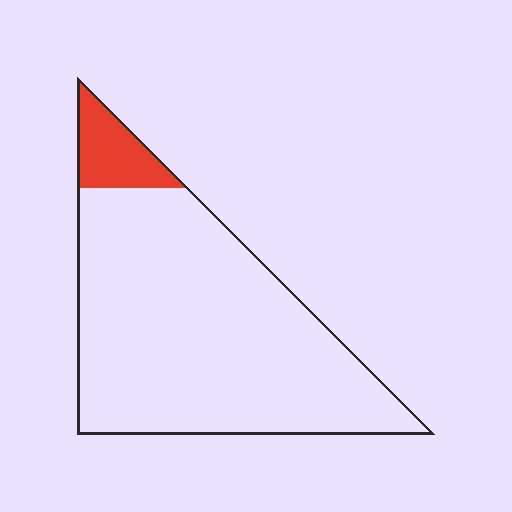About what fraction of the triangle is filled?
About one tenth (1/10).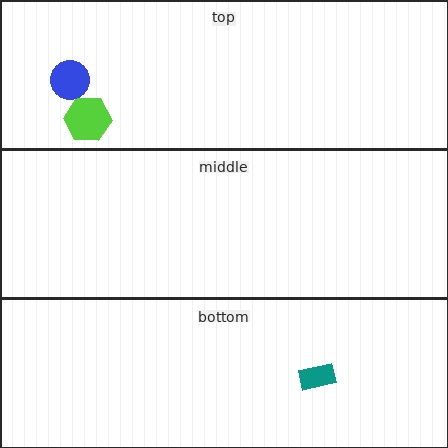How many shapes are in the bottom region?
1.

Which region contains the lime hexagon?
The top region.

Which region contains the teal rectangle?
The bottom region.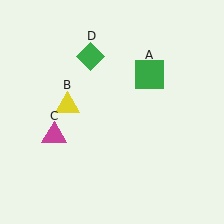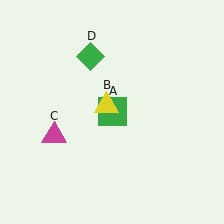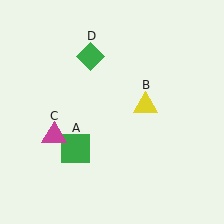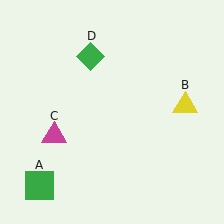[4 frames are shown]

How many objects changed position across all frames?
2 objects changed position: green square (object A), yellow triangle (object B).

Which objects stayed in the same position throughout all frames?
Magenta triangle (object C) and green diamond (object D) remained stationary.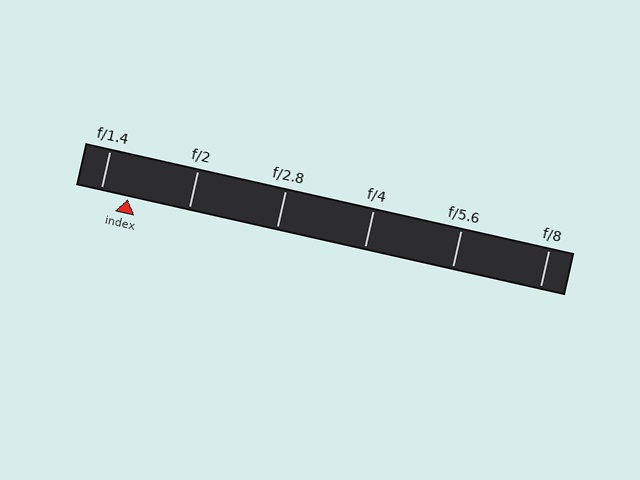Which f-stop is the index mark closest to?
The index mark is closest to f/1.4.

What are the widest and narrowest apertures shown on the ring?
The widest aperture shown is f/1.4 and the narrowest is f/8.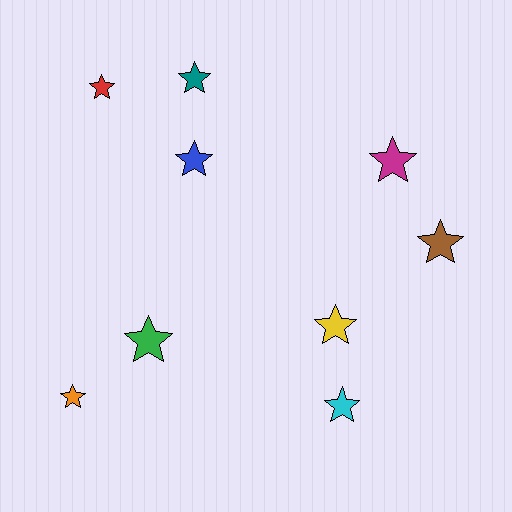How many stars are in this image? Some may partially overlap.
There are 9 stars.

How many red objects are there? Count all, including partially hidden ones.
There is 1 red object.